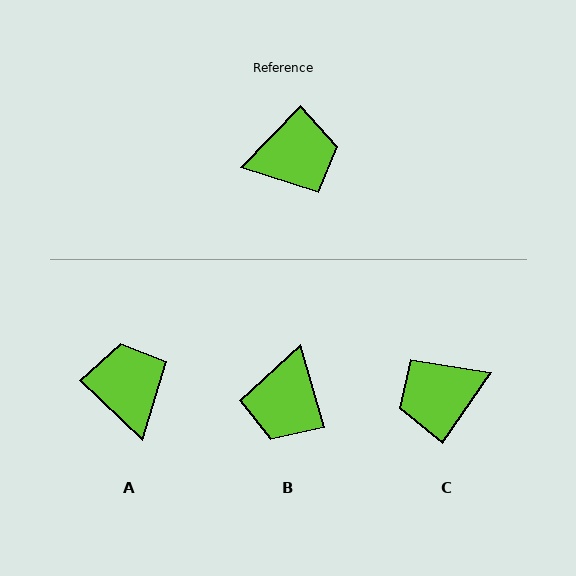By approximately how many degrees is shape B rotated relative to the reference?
Approximately 120 degrees clockwise.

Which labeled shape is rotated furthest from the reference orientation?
C, about 172 degrees away.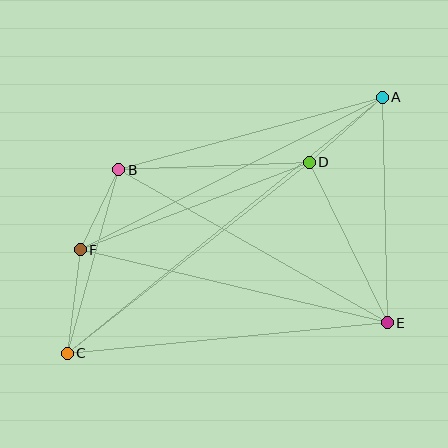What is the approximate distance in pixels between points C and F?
The distance between C and F is approximately 104 pixels.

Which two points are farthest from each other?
Points A and C are farthest from each other.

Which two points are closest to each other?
Points B and F are closest to each other.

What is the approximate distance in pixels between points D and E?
The distance between D and E is approximately 179 pixels.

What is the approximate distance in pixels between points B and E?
The distance between B and E is approximately 309 pixels.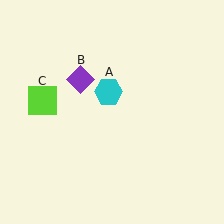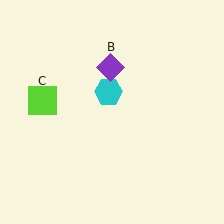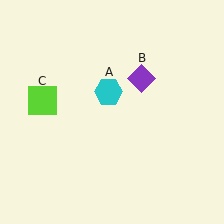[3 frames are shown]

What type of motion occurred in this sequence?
The purple diamond (object B) rotated clockwise around the center of the scene.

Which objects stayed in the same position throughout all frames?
Cyan hexagon (object A) and lime square (object C) remained stationary.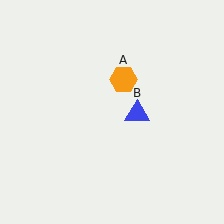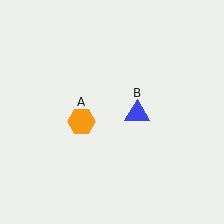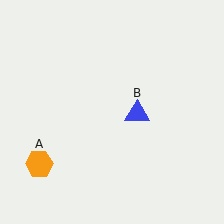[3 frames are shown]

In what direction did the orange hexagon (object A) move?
The orange hexagon (object A) moved down and to the left.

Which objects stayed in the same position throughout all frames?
Blue triangle (object B) remained stationary.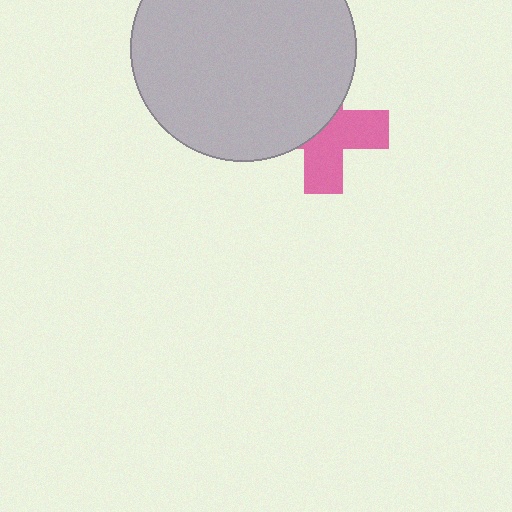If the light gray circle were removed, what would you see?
You would see the complete pink cross.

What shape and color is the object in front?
The object in front is a light gray circle.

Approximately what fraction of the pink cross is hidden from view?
Roughly 49% of the pink cross is hidden behind the light gray circle.